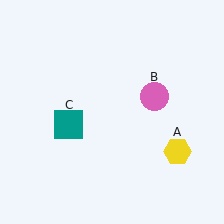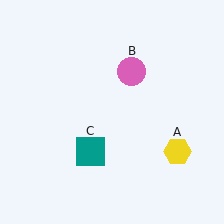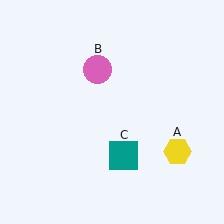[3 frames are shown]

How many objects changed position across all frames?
2 objects changed position: pink circle (object B), teal square (object C).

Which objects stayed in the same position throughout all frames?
Yellow hexagon (object A) remained stationary.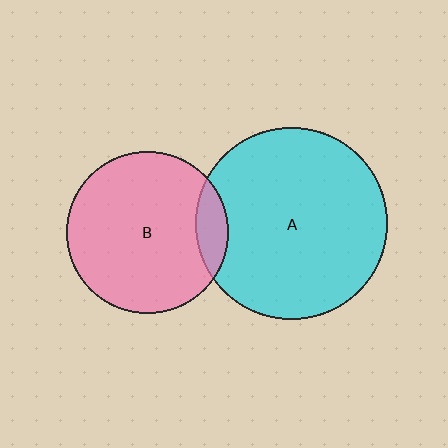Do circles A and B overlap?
Yes.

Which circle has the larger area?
Circle A (cyan).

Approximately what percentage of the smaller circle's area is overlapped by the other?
Approximately 10%.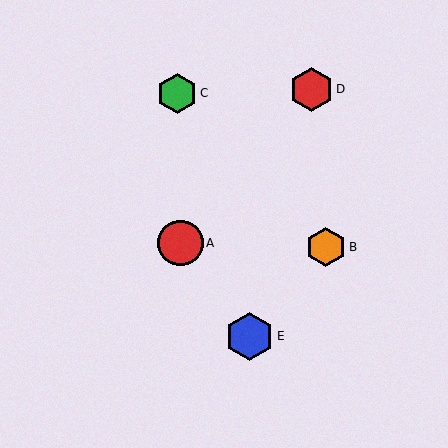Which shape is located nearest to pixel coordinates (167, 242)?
The red circle (labeled A) at (180, 243) is nearest to that location.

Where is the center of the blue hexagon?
The center of the blue hexagon is at (249, 336).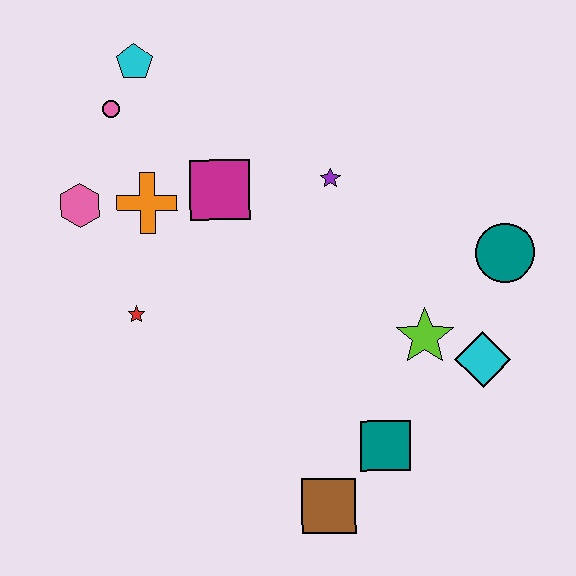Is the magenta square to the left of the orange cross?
No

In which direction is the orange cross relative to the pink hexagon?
The orange cross is to the right of the pink hexagon.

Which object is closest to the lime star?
The cyan diamond is closest to the lime star.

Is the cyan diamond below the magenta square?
Yes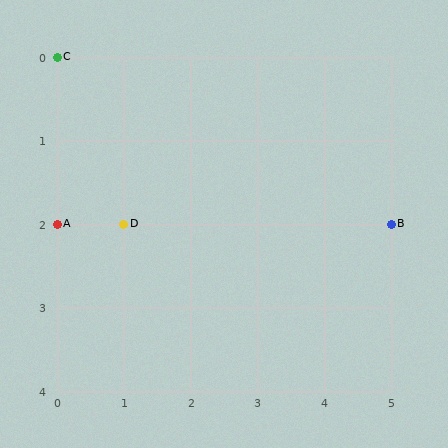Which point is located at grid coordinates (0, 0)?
Point C is at (0, 0).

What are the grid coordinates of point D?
Point D is at grid coordinates (1, 2).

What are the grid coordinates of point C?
Point C is at grid coordinates (0, 0).